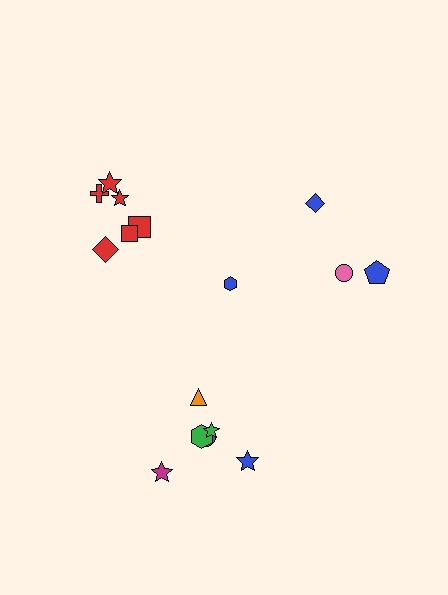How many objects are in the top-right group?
There are 4 objects.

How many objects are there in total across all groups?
There are 16 objects.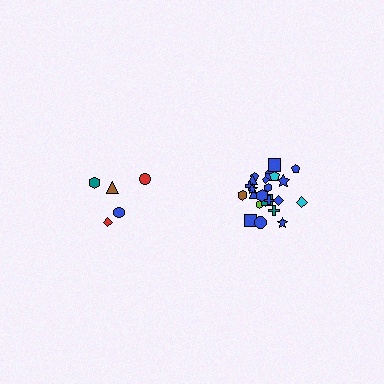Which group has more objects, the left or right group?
The right group.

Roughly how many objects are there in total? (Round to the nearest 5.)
Roughly 30 objects in total.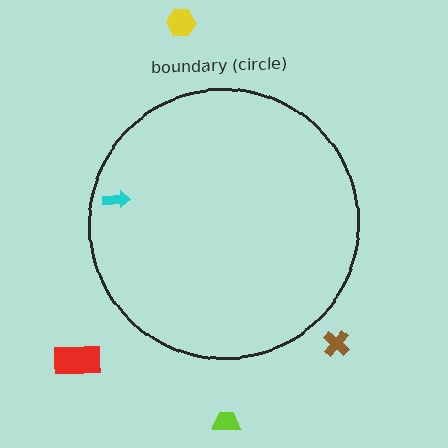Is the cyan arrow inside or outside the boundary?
Inside.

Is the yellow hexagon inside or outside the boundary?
Outside.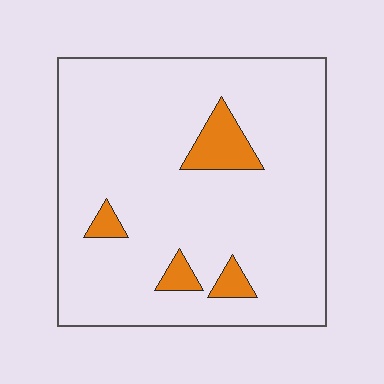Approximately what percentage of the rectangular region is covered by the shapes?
Approximately 10%.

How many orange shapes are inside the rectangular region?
4.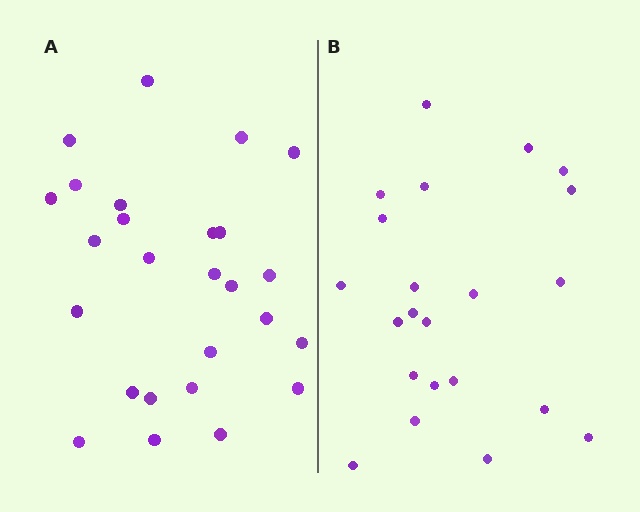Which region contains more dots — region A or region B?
Region A (the left region) has more dots.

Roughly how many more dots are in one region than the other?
Region A has about 4 more dots than region B.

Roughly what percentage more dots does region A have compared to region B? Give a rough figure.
About 20% more.